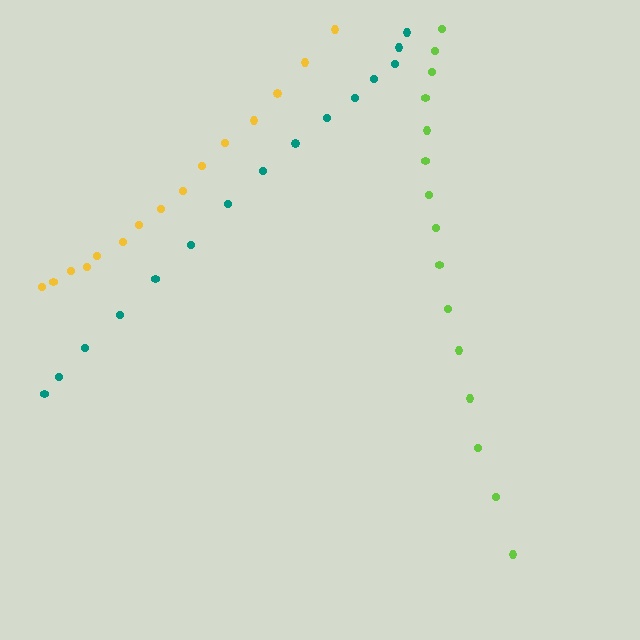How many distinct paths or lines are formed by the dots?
There are 3 distinct paths.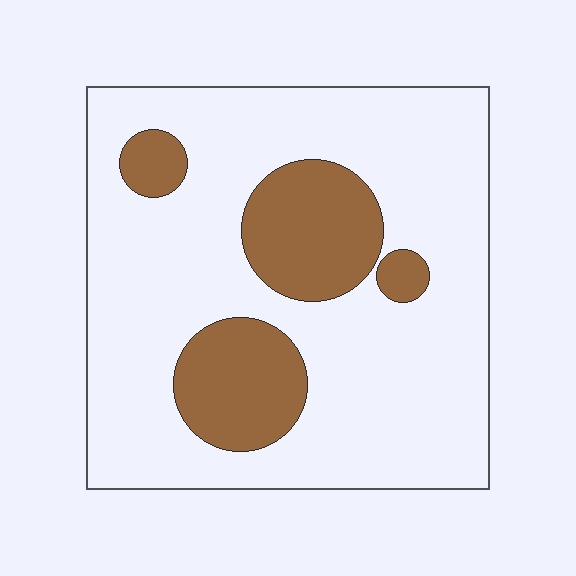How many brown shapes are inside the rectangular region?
4.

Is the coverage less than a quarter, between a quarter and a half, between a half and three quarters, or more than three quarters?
Less than a quarter.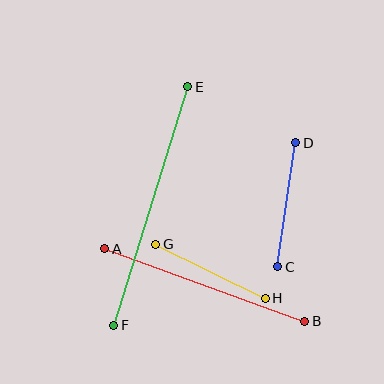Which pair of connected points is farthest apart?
Points E and F are farthest apart.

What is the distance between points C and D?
The distance is approximately 126 pixels.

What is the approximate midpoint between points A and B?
The midpoint is at approximately (205, 285) pixels.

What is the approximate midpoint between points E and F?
The midpoint is at approximately (151, 206) pixels.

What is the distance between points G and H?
The distance is approximately 122 pixels.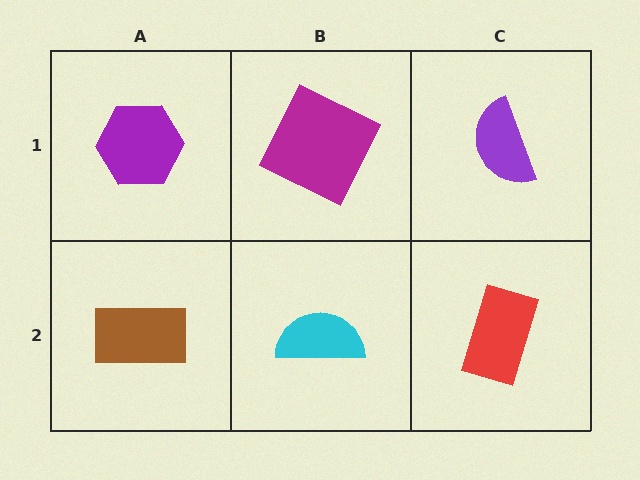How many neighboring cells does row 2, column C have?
2.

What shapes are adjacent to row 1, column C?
A red rectangle (row 2, column C), a magenta square (row 1, column B).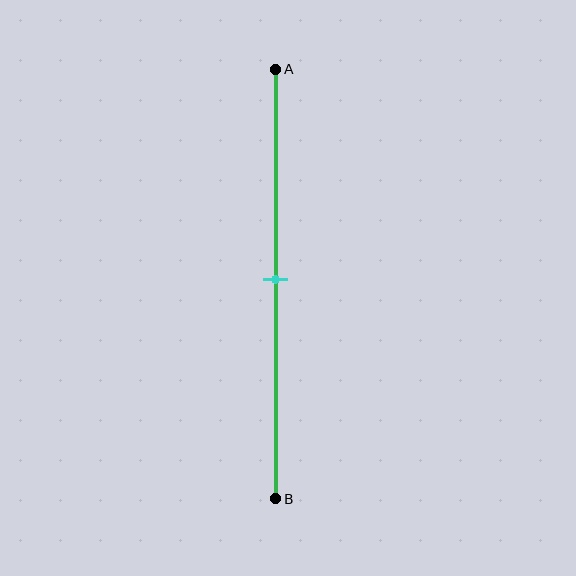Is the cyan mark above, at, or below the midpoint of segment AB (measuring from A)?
The cyan mark is approximately at the midpoint of segment AB.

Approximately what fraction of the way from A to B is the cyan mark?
The cyan mark is approximately 50% of the way from A to B.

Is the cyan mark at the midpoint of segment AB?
Yes, the mark is approximately at the midpoint.